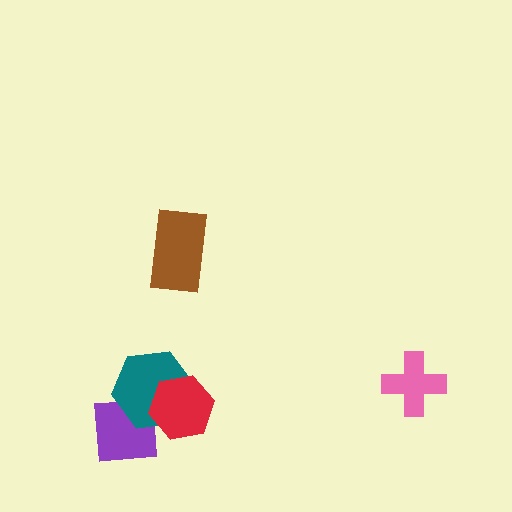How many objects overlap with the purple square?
1 object overlaps with the purple square.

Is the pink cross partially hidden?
No, no other shape covers it.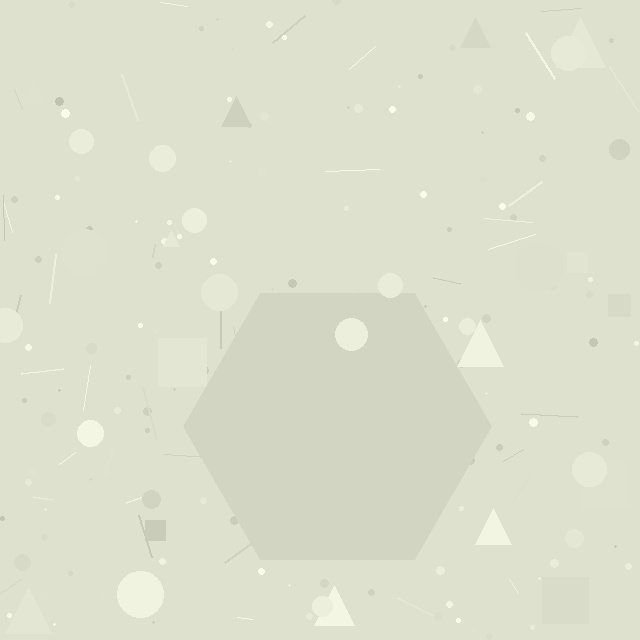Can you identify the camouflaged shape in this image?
The camouflaged shape is a hexagon.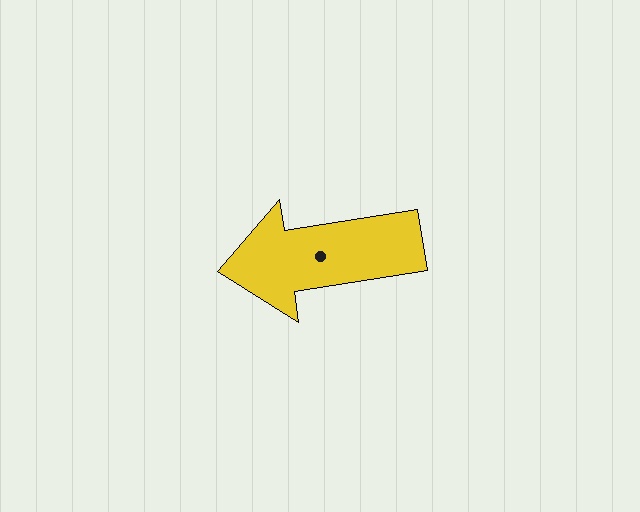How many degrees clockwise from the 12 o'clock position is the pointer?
Approximately 261 degrees.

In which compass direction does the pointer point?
West.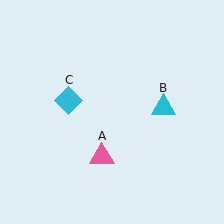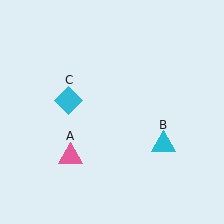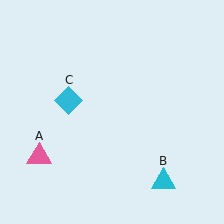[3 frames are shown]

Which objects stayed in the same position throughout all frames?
Cyan diamond (object C) remained stationary.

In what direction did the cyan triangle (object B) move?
The cyan triangle (object B) moved down.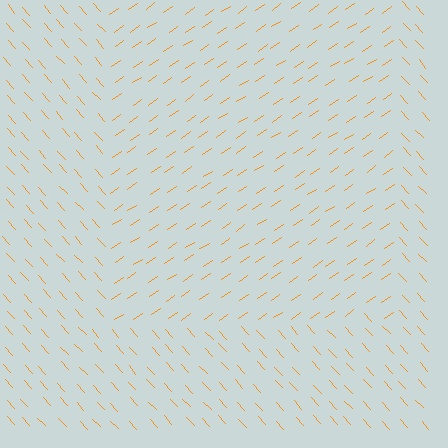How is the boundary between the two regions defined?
The boundary is defined purely by a change in line orientation (approximately 82 degrees difference). All lines are the same color and thickness.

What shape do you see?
I see a rectangle.